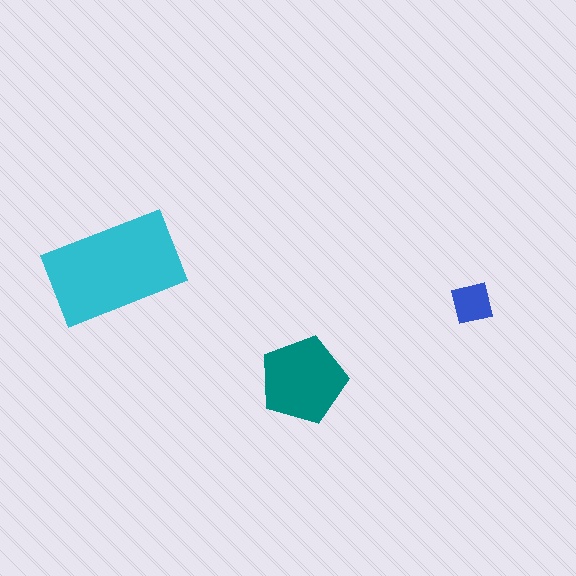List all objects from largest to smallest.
The cyan rectangle, the teal pentagon, the blue square.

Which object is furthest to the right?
The blue square is rightmost.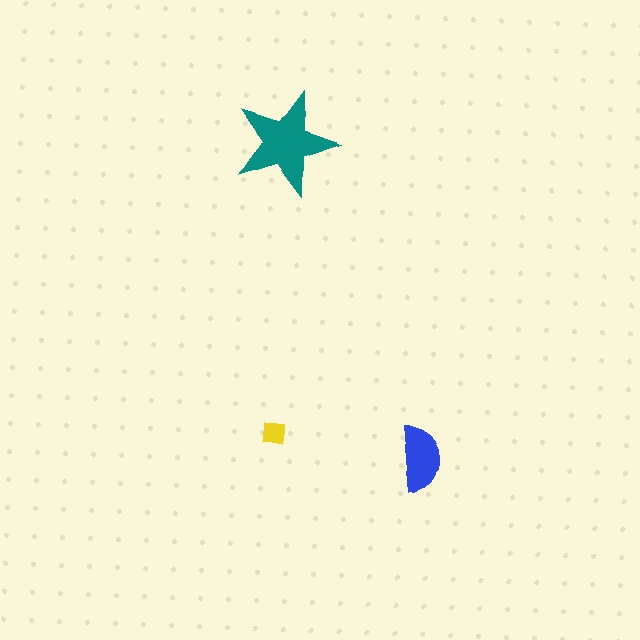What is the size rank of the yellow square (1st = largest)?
3rd.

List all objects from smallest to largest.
The yellow square, the blue semicircle, the teal star.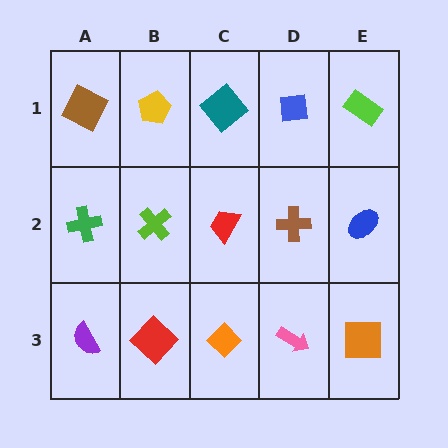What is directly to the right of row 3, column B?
An orange diamond.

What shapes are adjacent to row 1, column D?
A brown cross (row 2, column D), a teal diamond (row 1, column C), a lime rectangle (row 1, column E).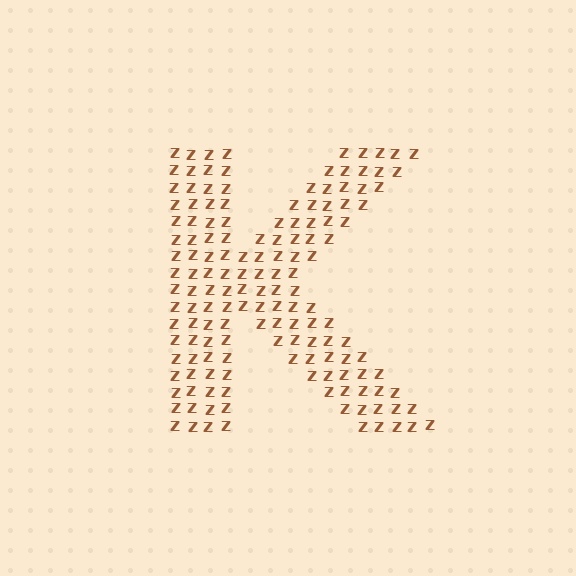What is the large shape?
The large shape is the letter K.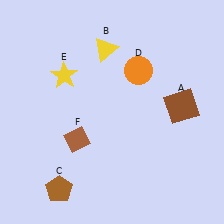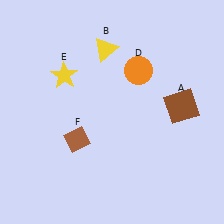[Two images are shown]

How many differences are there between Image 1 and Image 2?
There is 1 difference between the two images.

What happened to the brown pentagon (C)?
The brown pentagon (C) was removed in Image 2. It was in the bottom-left area of Image 1.